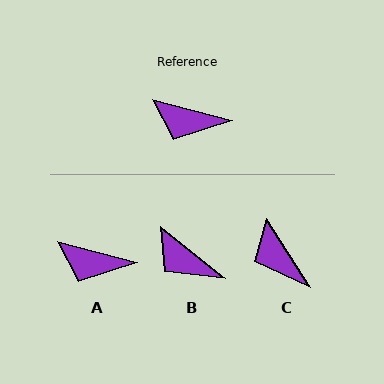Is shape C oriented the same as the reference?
No, it is off by about 43 degrees.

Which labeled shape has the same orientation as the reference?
A.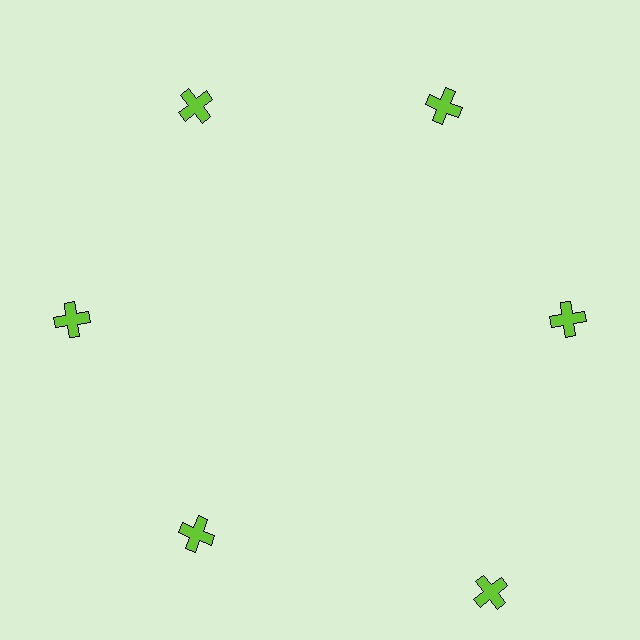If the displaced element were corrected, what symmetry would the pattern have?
It would have 6-fold rotational symmetry — the pattern would map onto itself every 60 degrees.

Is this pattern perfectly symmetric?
No. The 6 lime crosses are arranged in a ring, but one element near the 5 o'clock position is pushed outward from the center, breaking the 6-fold rotational symmetry.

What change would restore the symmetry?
The symmetry would be restored by moving it inward, back onto the ring so that all 6 crosses sit at equal angles and equal distance from the center.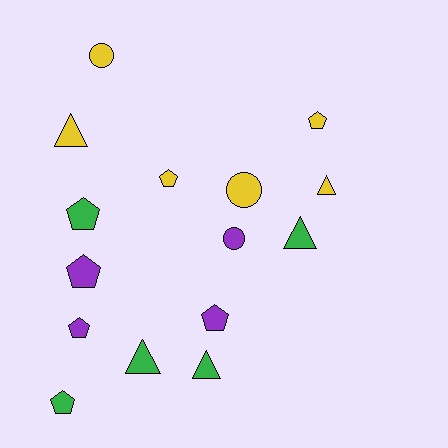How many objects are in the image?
There are 15 objects.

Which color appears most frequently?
Yellow, with 6 objects.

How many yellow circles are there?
There are 2 yellow circles.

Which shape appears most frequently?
Pentagon, with 7 objects.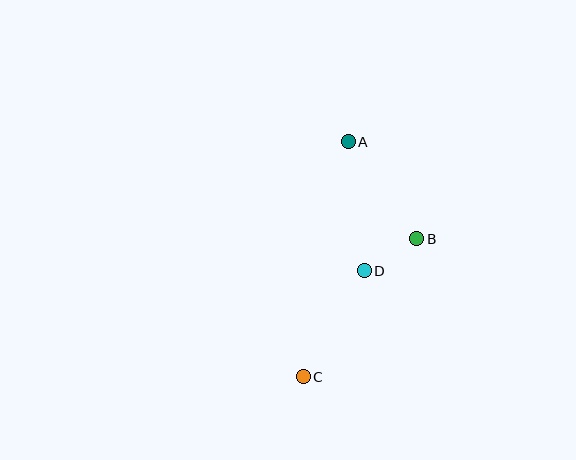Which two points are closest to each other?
Points B and D are closest to each other.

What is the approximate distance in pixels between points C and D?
The distance between C and D is approximately 122 pixels.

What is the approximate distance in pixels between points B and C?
The distance between B and C is approximately 179 pixels.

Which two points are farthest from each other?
Points A and C are farthest from each other.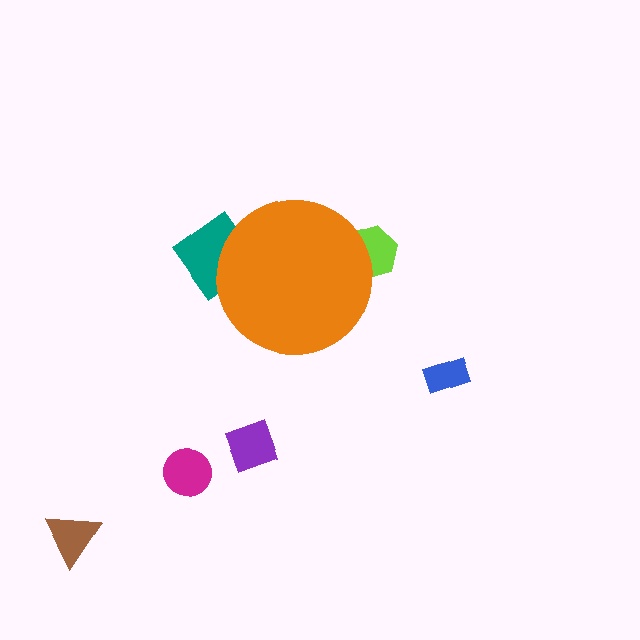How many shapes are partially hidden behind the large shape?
2 shapes are partially hidden.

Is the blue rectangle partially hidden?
No, the blue rectangle is fully visible.